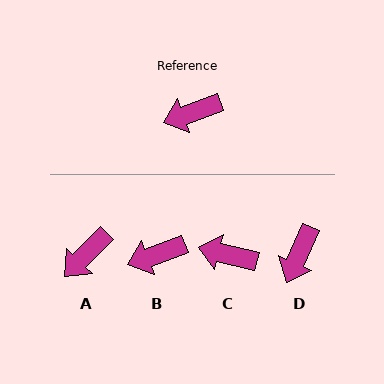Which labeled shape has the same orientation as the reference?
B.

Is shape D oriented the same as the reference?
No, it is off by about 46 degrees.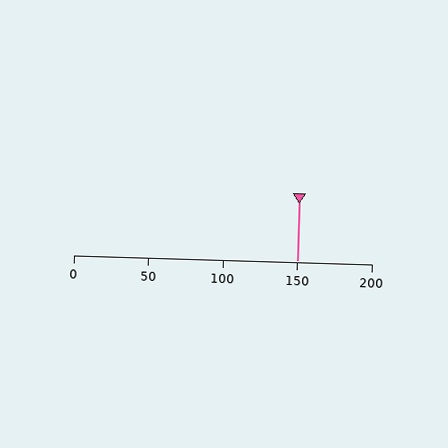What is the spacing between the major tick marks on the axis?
The major ticks are spaced 50 apart.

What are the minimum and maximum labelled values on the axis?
The axis runs from 0 to 200.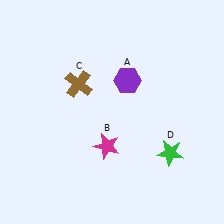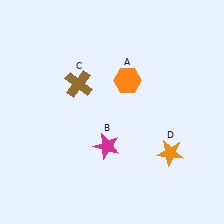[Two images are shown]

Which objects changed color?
A changed from purple to orange. D changed from green to orange.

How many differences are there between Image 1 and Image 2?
There are 2 differences between the two images.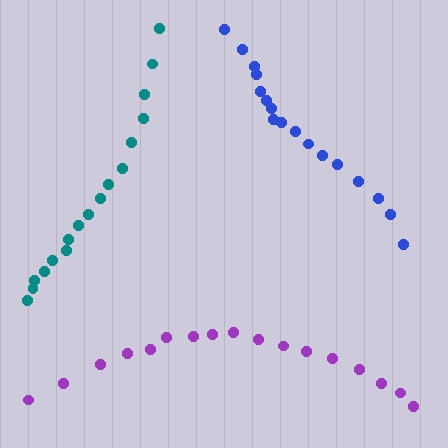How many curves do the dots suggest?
There are 3 distinct paths.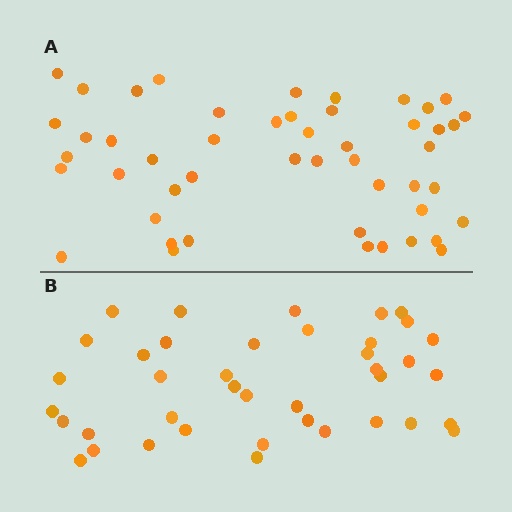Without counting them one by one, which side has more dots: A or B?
Region A (the top region) has more dots.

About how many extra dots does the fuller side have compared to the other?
Region A has roughly 8 or so more dots than region B.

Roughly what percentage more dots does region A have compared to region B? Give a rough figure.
About 20% more.